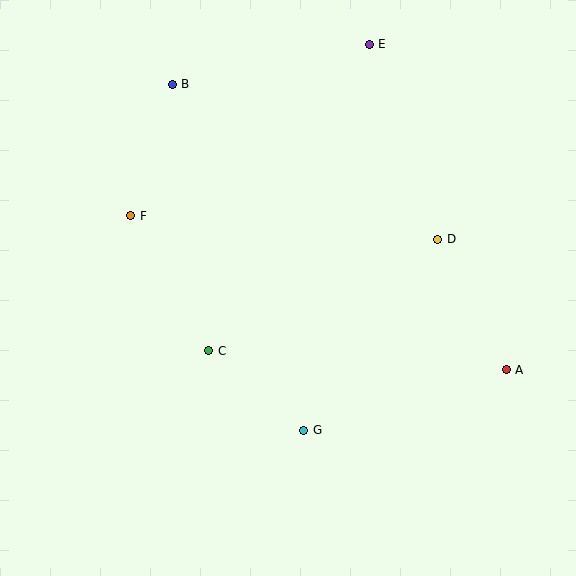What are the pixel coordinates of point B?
Point B is at (172, 84).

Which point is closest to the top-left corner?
Point B is closest to the top-left corner.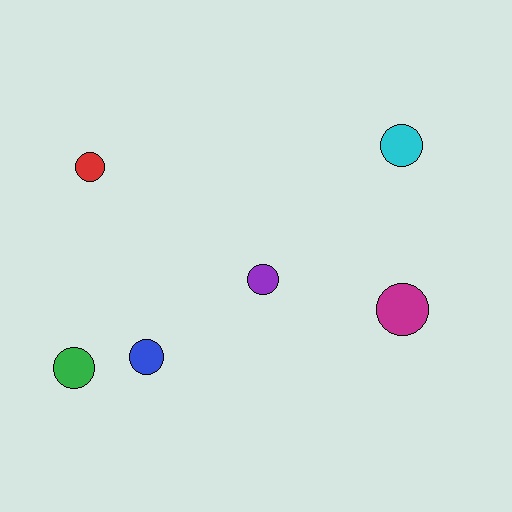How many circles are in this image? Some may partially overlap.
There are 6 circles.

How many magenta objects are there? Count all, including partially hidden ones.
There is 1 magenta object.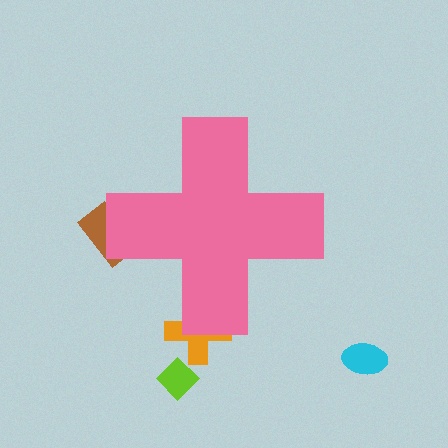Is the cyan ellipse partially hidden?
No, the cyan ellipse is fully visible.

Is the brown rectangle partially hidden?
Yes, the brown rectangle is partially hidden behind the pink cross.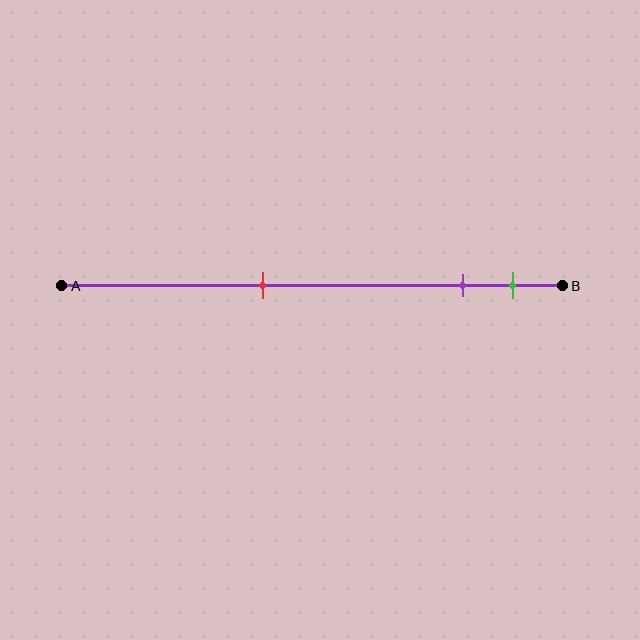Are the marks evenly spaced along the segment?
No, the marks are not evenly spaced.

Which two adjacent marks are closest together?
The purple and green marks are the closest adjacent pair.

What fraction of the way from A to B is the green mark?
The green mark is approximately 90% (0.9) of the way from A to B.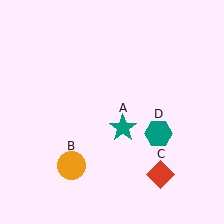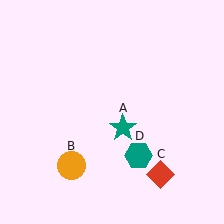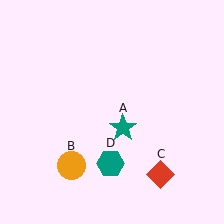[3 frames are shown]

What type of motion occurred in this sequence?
The teal hexagon (object D) rotated clockwise around the center of the scene.